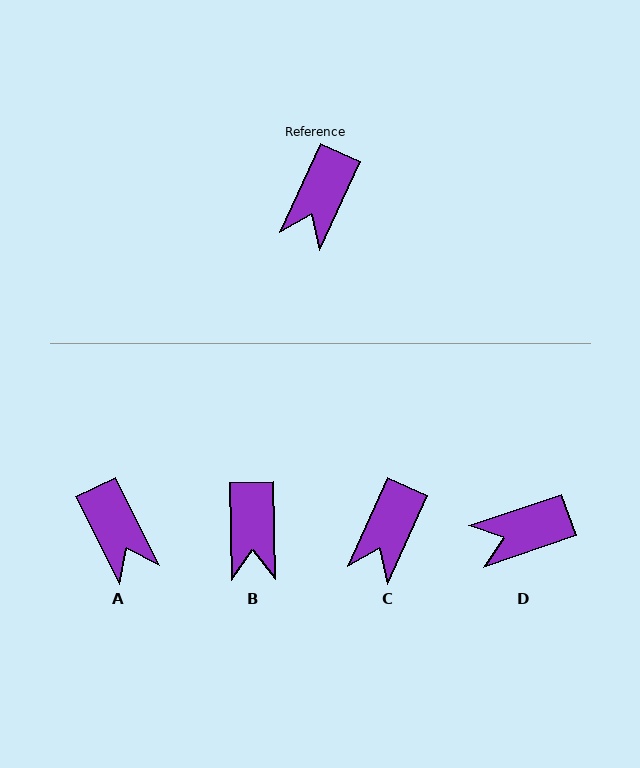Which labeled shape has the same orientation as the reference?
C.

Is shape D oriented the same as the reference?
No, it is off by about 47 degrees.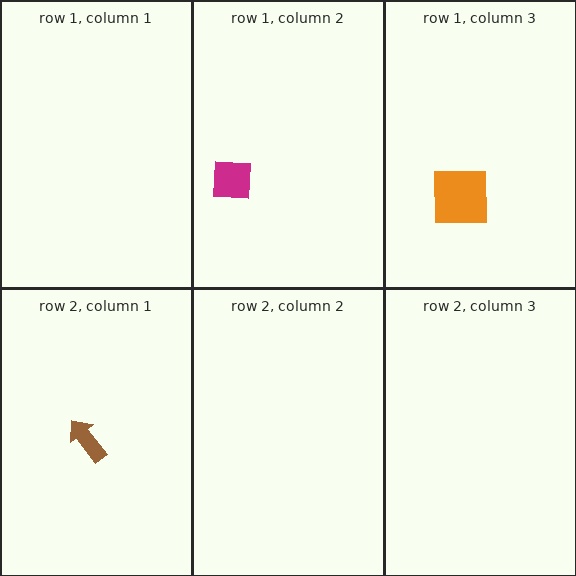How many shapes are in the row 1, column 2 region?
1.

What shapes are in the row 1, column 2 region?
The magenta square.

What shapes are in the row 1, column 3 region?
The orange square.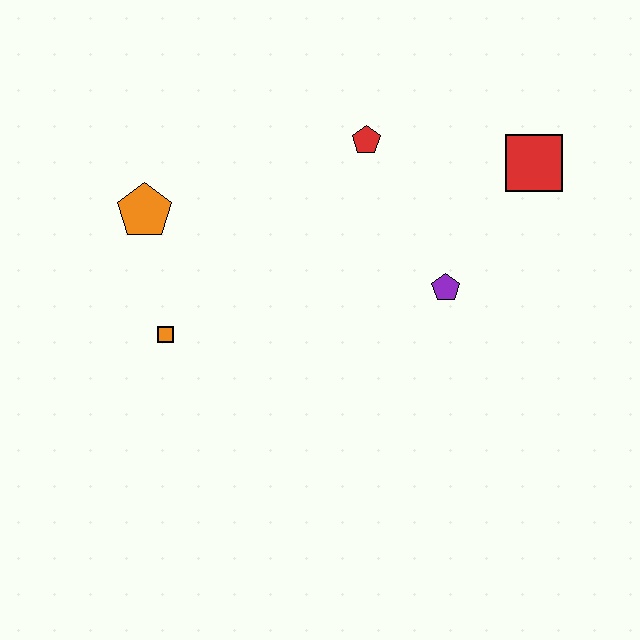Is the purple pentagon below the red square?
Yes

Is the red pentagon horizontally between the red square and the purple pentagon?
No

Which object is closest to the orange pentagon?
The orange square is closest to the orange pentagon.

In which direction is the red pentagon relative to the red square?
The red pentagon is to the left of the red square.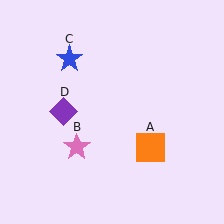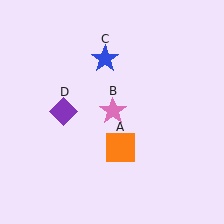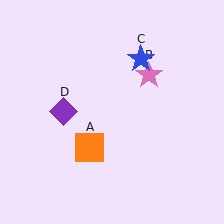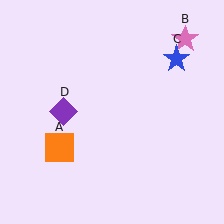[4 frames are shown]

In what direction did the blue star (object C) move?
The blue star (object C) moved right.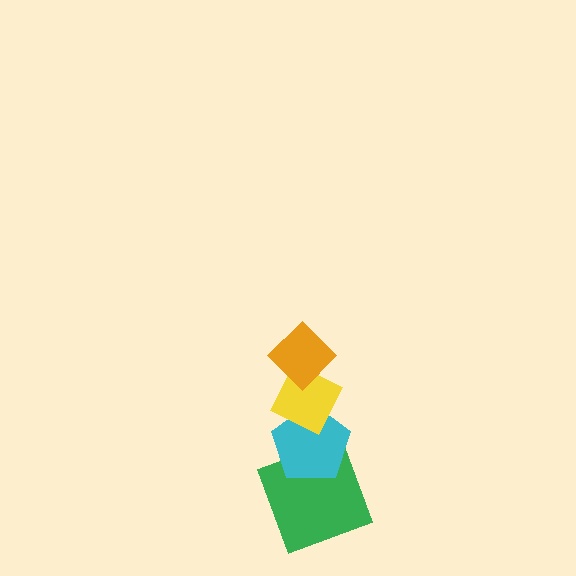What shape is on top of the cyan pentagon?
The yellow diamond is on top of the cyan pentagon.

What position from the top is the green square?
The green square is 4th from the top.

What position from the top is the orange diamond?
The orange diamond is 1st from the top.